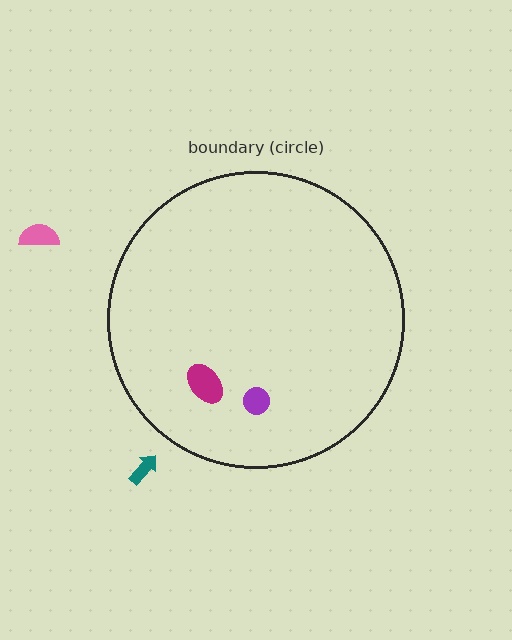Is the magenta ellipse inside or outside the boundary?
Inside.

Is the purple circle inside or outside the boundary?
Inside.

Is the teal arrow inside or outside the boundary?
Outside.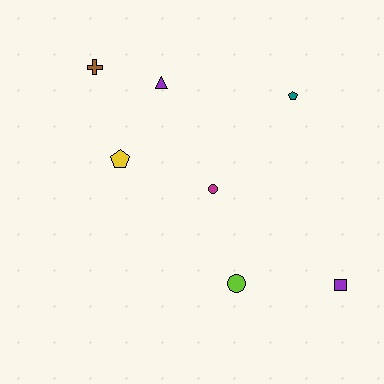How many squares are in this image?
There is 1 square.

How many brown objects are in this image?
There is 1 brown object.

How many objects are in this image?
There are 7 objects.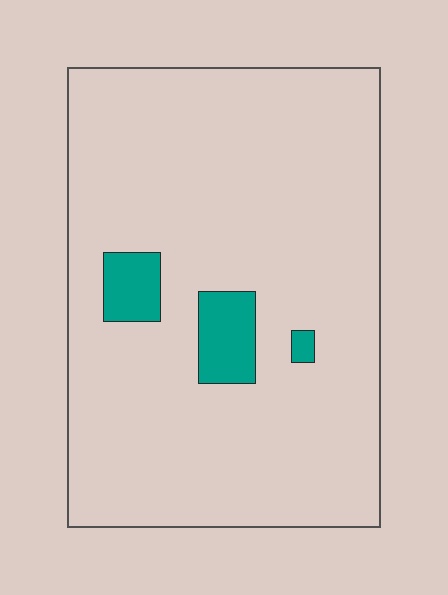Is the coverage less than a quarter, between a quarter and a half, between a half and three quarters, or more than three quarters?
Less than a quarter.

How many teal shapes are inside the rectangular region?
3.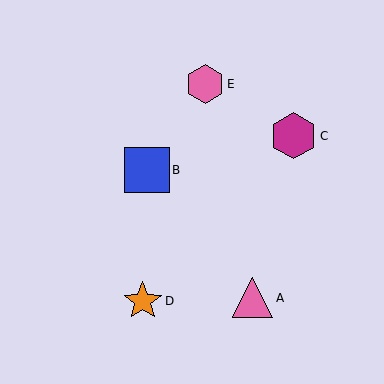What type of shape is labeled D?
Shape D is an orange star.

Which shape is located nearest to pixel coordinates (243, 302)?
The pink triangle (labeled A) at (253, 298) is nearest to that location.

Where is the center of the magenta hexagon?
The center of the magenta hexagon is at (294, 136).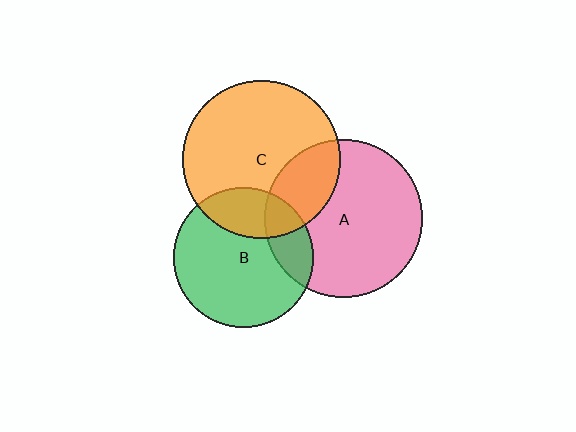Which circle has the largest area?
Circle C (orange).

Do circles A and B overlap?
Yes.